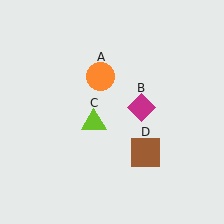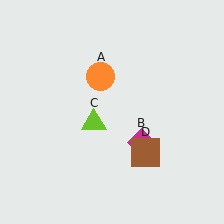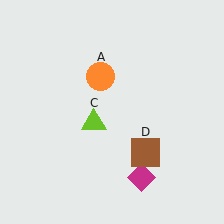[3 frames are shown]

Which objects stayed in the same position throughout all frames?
Orange circle (object A) and lime triangle (object C) and brown square (object D) remained stationary.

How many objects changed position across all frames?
1 object changed position: magenta diamond (object B).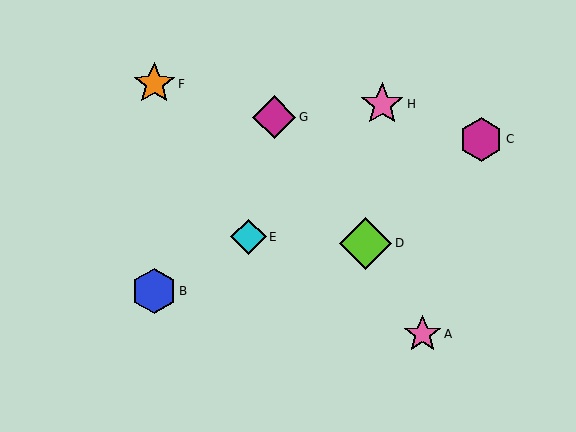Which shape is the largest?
The lime diamond (labeled D) is the largest.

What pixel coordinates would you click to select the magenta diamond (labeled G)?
Click at (274, 117) to select the magenta diamond G.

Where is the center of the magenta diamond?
The center of the magenta diamond is at (274, 117).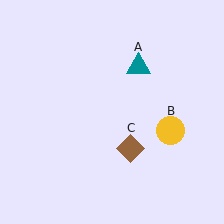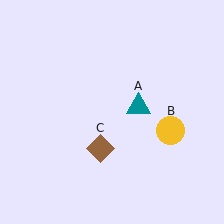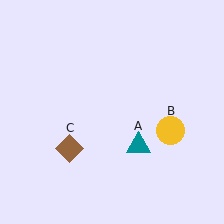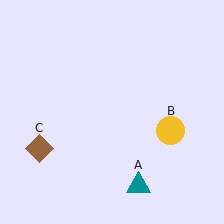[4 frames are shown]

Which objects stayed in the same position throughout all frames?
Yellow circle (object B) remained stationary.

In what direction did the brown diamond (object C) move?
The brown diamond (object C) moved left.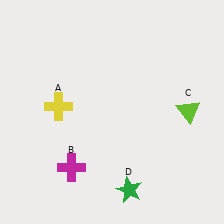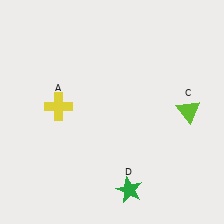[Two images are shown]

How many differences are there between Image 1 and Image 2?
There is 1 difference between the two images.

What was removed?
The magenta cross (B) was removed in Image 2.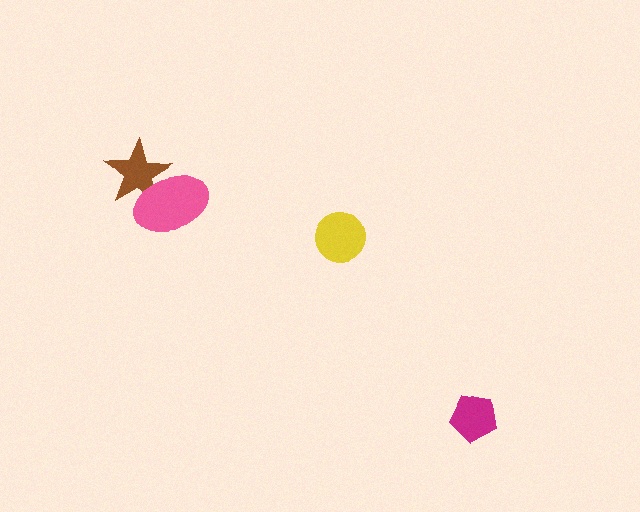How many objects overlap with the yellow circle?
0 objects overlap with the yellow circle.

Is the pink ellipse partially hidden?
No, no other shape covers it.